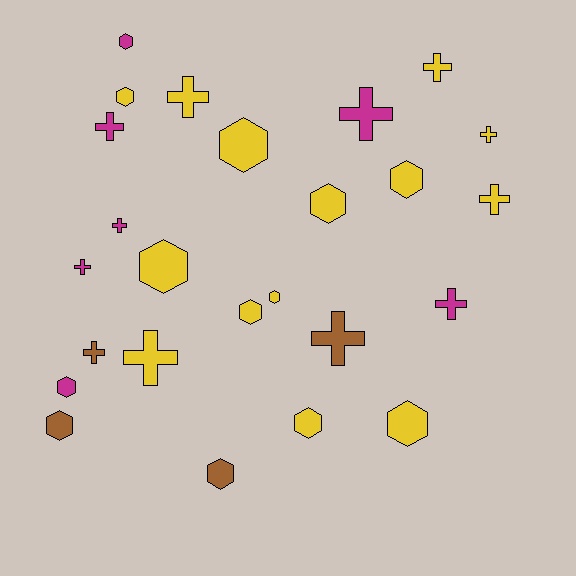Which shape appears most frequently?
Hexagon, with 13 objects.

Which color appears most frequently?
Yellow, with 14 objects.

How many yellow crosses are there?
There are 5 yellow crosses.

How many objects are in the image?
There are 25 objects.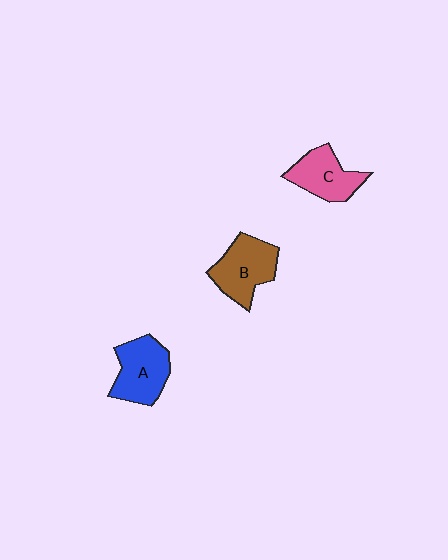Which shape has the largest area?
Shape B (brown).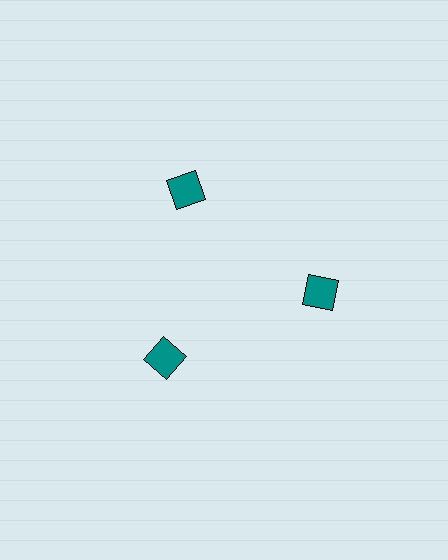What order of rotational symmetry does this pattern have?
This pattern has 3-fold rotational symmetry.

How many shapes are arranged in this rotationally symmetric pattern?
There are 3 shapes, arranged in 3 groups of 1.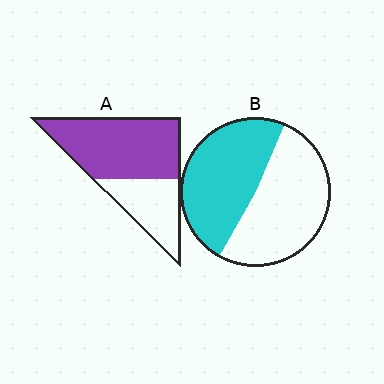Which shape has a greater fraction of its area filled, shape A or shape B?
Shape A.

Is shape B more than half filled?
Roughly half.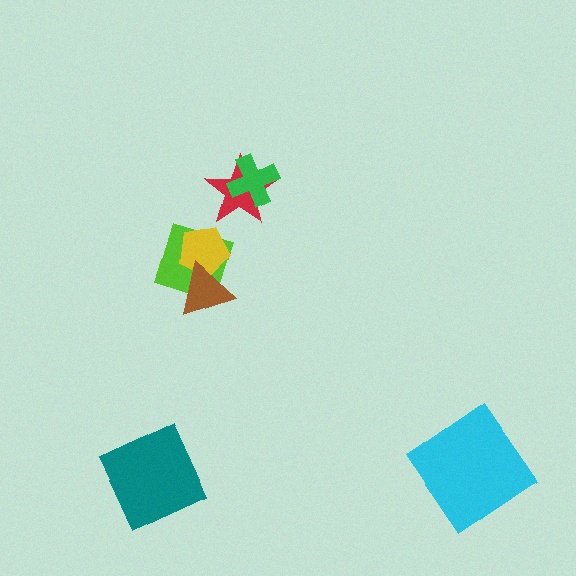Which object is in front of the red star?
The green cross is in front of the red star.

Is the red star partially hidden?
Yes, it is partially covered by another shape.